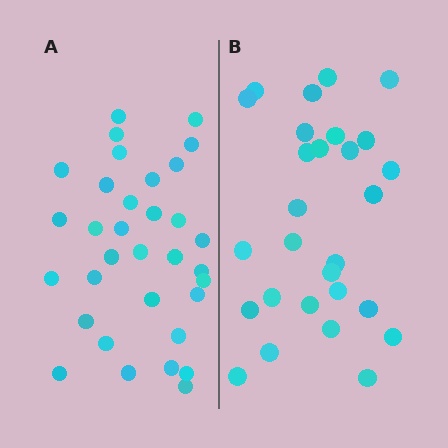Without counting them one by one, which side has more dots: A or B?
Region A (the left region) has more dots.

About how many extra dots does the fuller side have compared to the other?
Region A has about 5 more dots than region B.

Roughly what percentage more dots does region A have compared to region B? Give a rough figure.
About 20% more.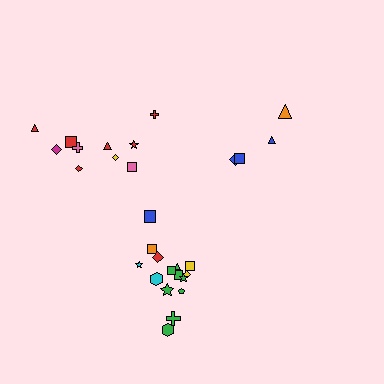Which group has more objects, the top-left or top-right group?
The top-left group.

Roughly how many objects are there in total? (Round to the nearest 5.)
Roughly 30 objects in total.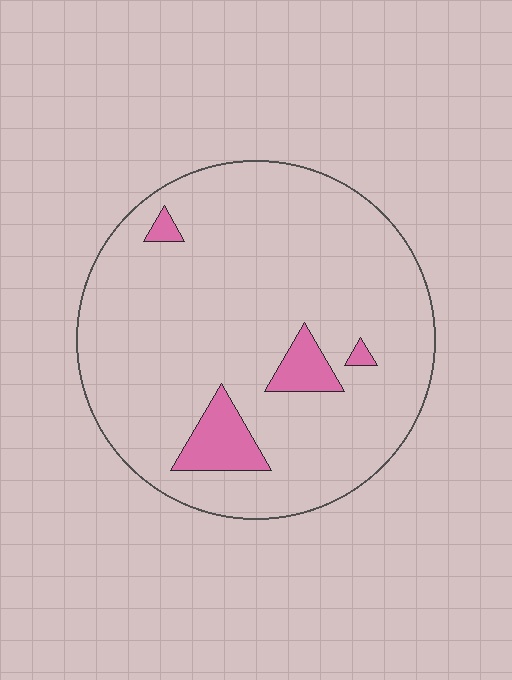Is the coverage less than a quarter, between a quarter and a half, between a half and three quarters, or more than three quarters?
Less than a quarter.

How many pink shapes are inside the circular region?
4.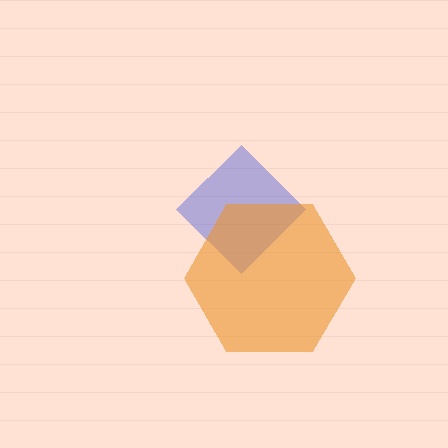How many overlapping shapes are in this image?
There are 2 overlapping shapes in the image.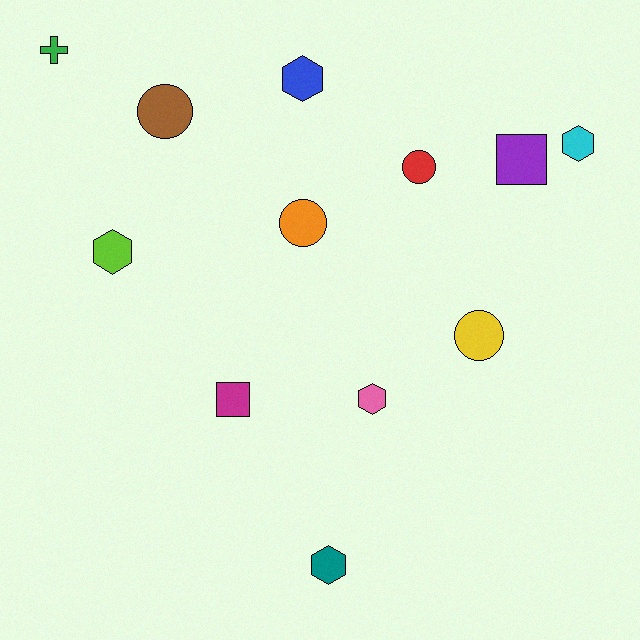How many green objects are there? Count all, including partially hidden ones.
There is 1 green object.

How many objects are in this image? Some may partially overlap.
There are 12 objects.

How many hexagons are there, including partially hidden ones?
There are 5 hexagons.